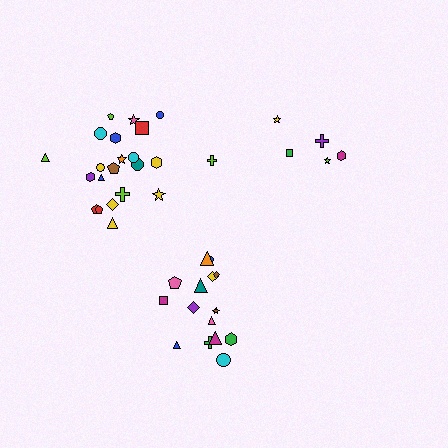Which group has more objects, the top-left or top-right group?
The top-left group.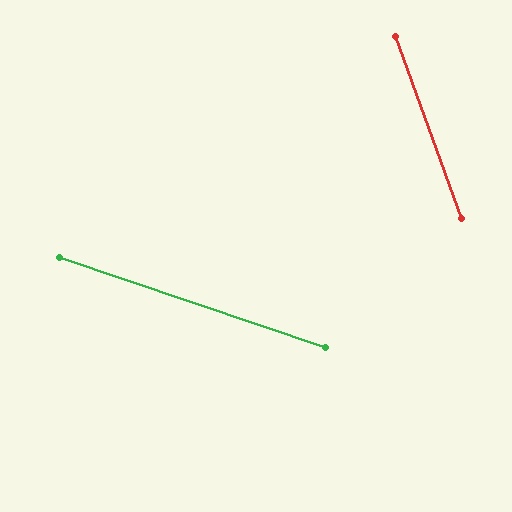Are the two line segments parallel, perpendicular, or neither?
Neither parallel nor perpendicular — they differ by about 51°.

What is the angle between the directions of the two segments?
Approximately 51 degrees.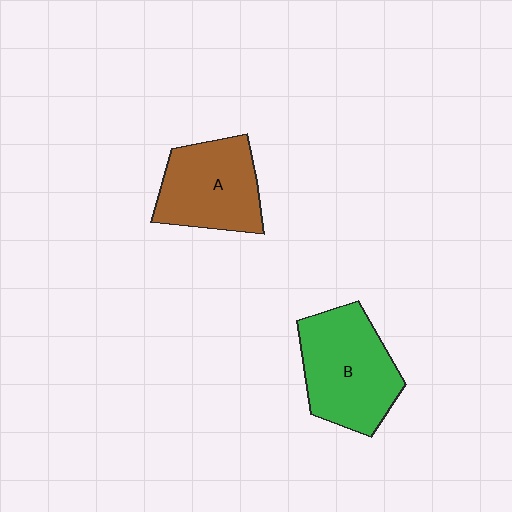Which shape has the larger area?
Shape B (green).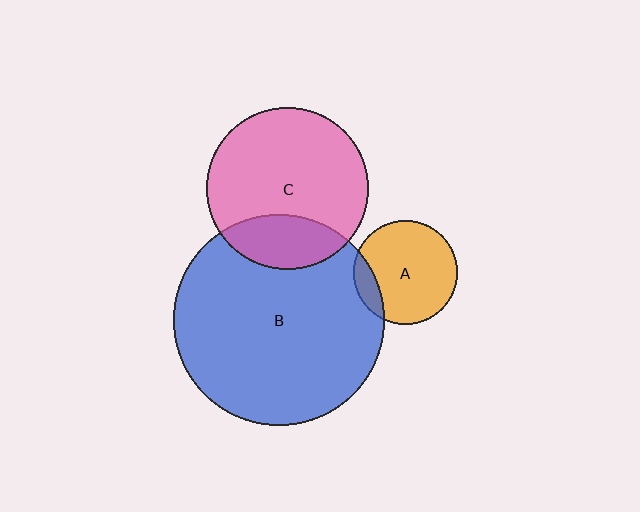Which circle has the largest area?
Circle B (blue).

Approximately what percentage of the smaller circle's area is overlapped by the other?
Approximately 15%.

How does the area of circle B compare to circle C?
Approximately 1.7 times.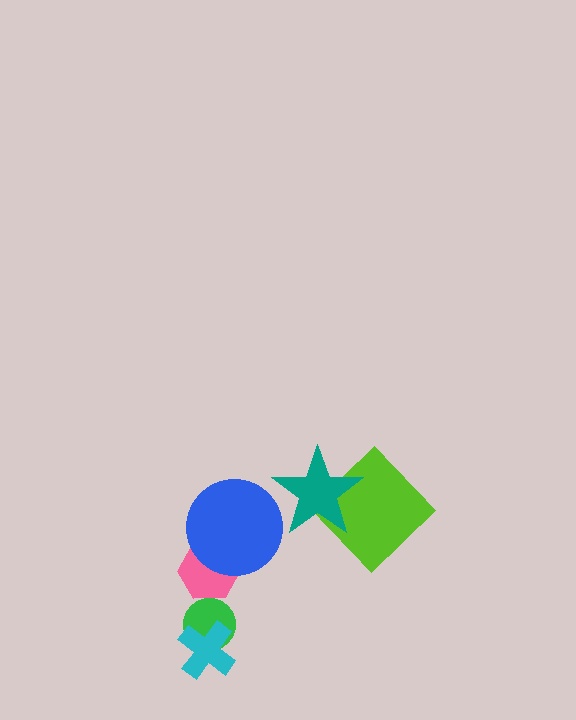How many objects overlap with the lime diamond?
1 object overlaps with the lime diamond.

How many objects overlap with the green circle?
1 object overlaps with the green circle.